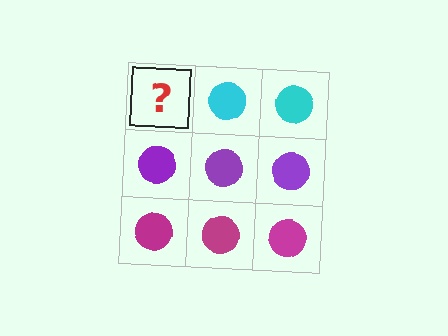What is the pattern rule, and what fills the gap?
The rule is that each row has a consistent color. The gap should be filled with a cyan circle.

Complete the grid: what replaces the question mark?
The question mark should be replaced with a cyan circle.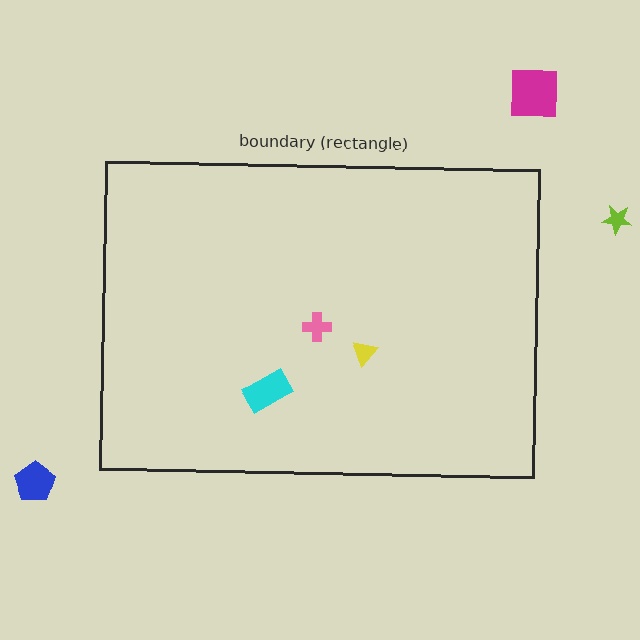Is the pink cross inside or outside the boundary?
Inside.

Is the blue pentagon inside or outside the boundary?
Outside.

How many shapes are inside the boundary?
3 inside, 3 outside.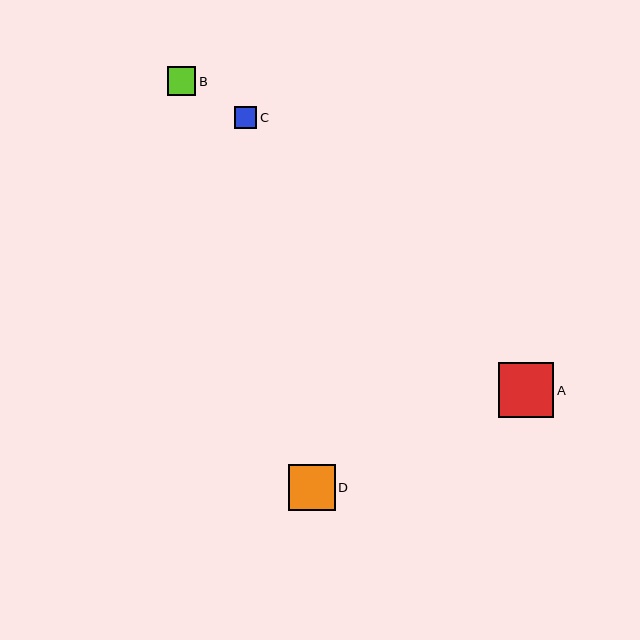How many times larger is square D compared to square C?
Square D is approximately 2.1 times the size of square C.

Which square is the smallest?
Square C is the smallest with a size of approximately 22 pixels.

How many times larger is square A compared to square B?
Square A is approximately 1.9 times the size of square B.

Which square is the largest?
Square A is the largest with a size of approximately 56 pixels.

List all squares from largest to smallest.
From largest to smallest: A, D, B, C.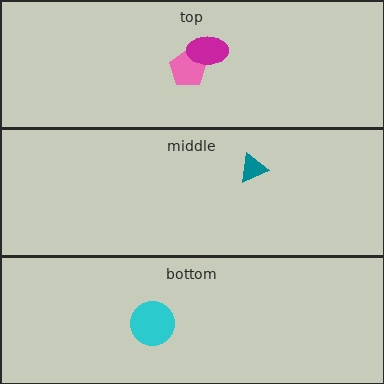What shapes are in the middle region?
The teal triangle.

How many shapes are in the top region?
2.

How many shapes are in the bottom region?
1.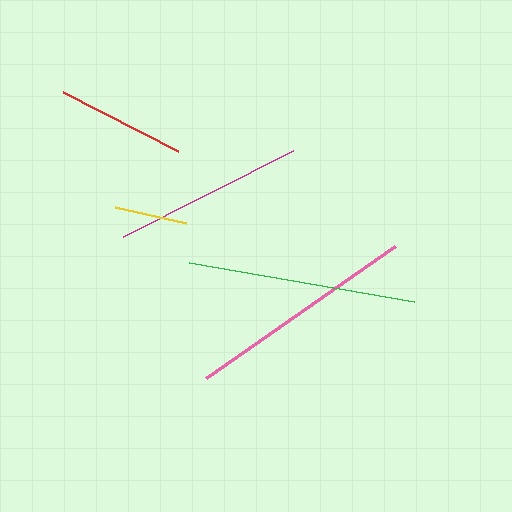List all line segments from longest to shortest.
From longest to shortest: pink, green, magenta, red, yellow.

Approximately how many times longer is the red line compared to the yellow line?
The red line is approximately 1.7 times the length of the yellow line.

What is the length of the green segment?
The green segment is approximately 228 pixels long.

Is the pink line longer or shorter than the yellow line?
The pink line is longer than the yellow line.